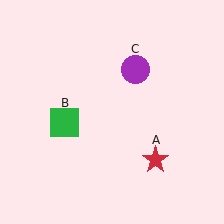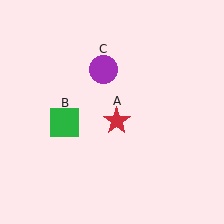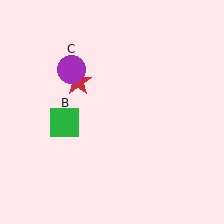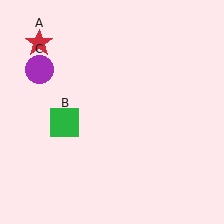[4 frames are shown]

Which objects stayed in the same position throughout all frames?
Green square (object B) remained stationary.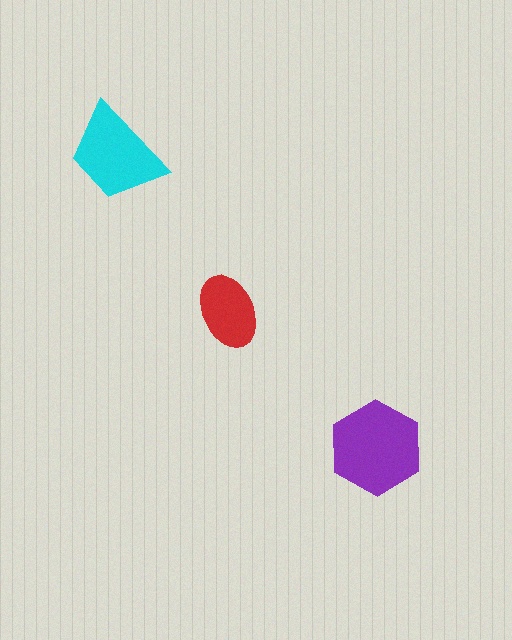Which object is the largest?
The purple hexagon.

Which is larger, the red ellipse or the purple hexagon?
The purple hexagon.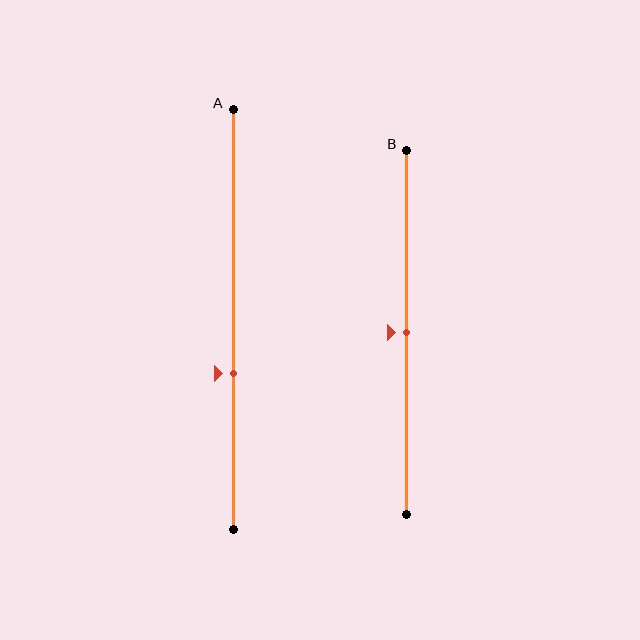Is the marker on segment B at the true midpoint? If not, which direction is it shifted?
Yes, the marker on segment B is at the true midpoint.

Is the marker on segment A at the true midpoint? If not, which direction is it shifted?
No, the marker on segment A is shifted downward by about 13% of the segment length.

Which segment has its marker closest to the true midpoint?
Segment B has its marker closest to the true midpoint.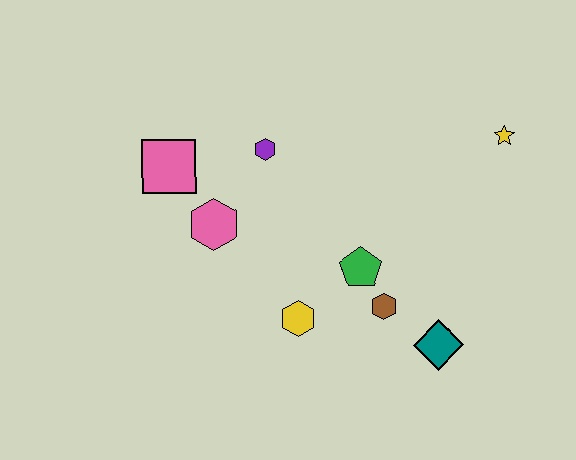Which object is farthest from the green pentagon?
The pink square is farthest from the green pentagon.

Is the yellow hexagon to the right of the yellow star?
No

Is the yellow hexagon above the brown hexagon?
No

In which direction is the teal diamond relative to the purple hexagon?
The teal diamond is below the purple hexagon.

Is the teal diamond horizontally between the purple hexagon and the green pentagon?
No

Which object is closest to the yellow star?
The green pentagon is closest to the yellow star.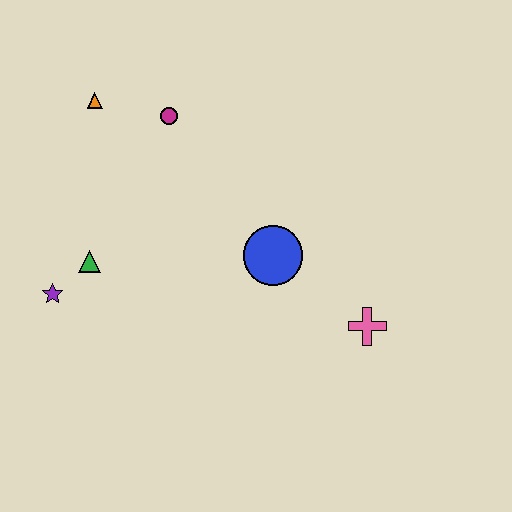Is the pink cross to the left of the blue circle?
No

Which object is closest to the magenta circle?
The orange triangle is closest to the magenta circle.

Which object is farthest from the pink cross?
The orange triangle is farthest from the pink cross.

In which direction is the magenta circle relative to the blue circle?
The magenta circle is above the blue circle.